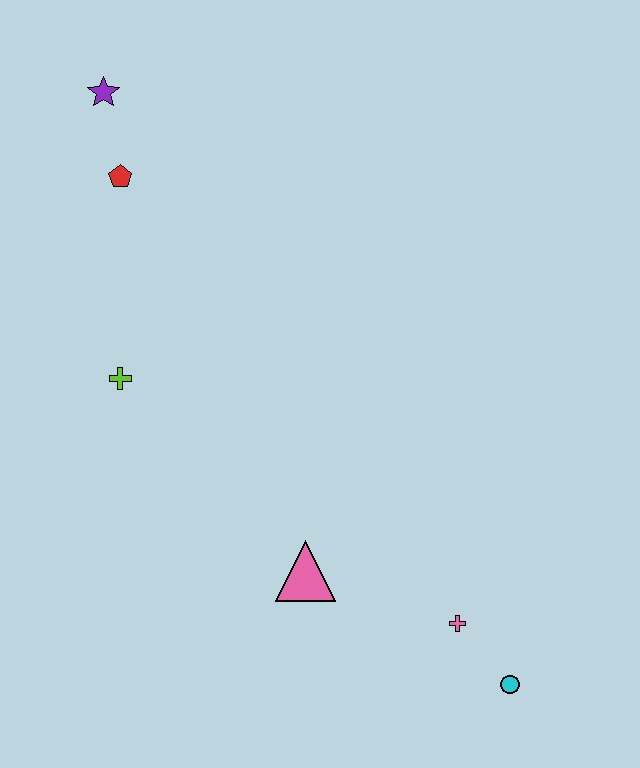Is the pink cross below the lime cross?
Yes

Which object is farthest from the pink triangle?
The purple star is farthest from the pink triangle.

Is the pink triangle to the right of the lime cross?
Yes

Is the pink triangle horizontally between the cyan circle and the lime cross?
Yes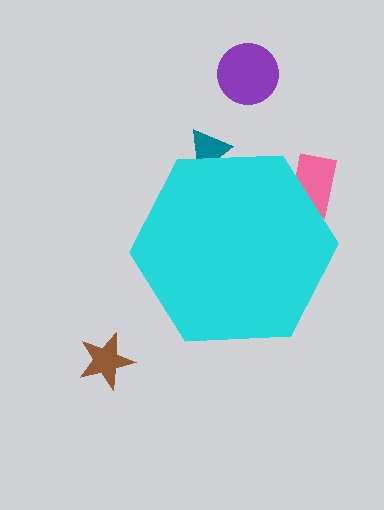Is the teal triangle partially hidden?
Yes, the teal triangle is partially hidden behind the cyan hexagon.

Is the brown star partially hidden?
No, the brown star is fully visible.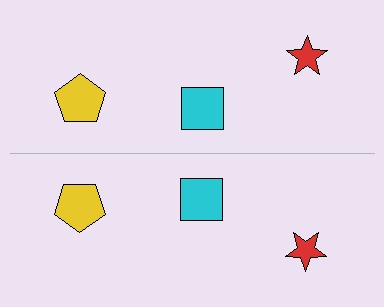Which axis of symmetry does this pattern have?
The pattern has a horizontal axis of symmetry running through the center of the image.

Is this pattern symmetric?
Yes, this pattern has bilateral (reflection) symmetry.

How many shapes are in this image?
There are 6 shapes in this image.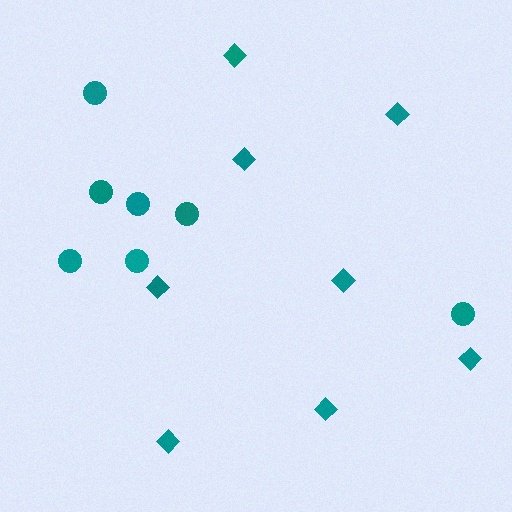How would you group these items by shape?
There are 2 groups: one group of circles (7) and one group of diamonds (8).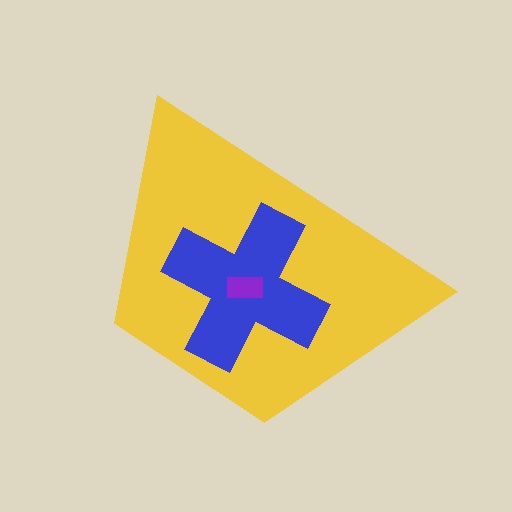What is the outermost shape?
The yellow trapezoid.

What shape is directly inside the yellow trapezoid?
The blue cross.